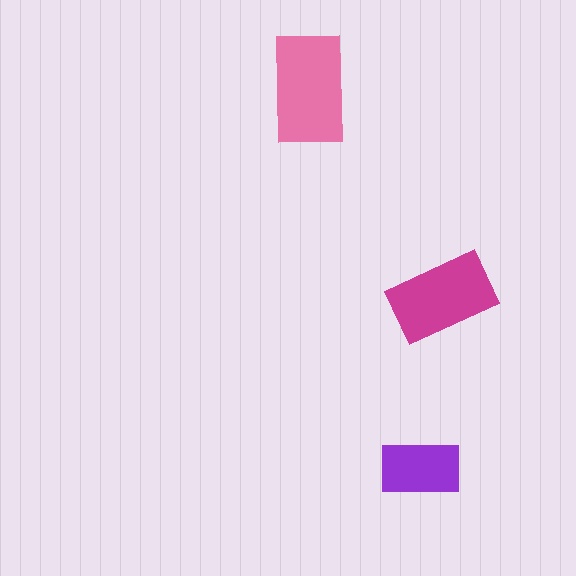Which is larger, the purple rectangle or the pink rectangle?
The pink one.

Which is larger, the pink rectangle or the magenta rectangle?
The pink one.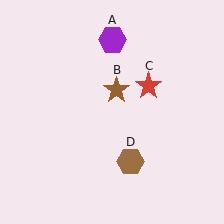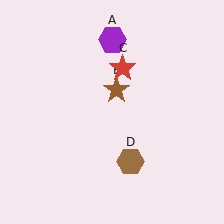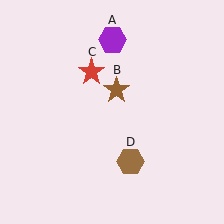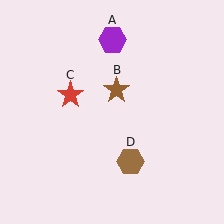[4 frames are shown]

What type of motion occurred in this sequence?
The red star (object C) rotated counterclockwise around the center of the scene.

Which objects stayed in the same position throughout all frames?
Purple hexagon (object A) and brown star (object B) and brown hexagon (object D) remained stationary.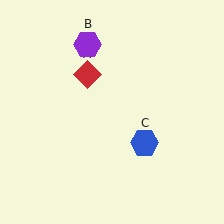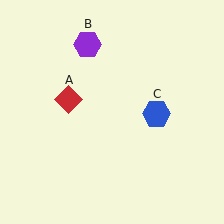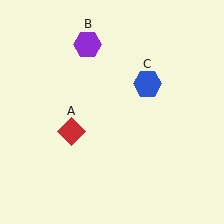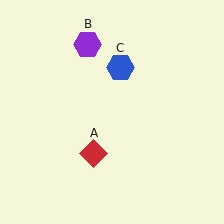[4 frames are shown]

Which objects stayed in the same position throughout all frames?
Purple hexagon (object B) remained stationary.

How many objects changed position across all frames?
2 objects changed position: red diamond (object A), blue hexagon (object C).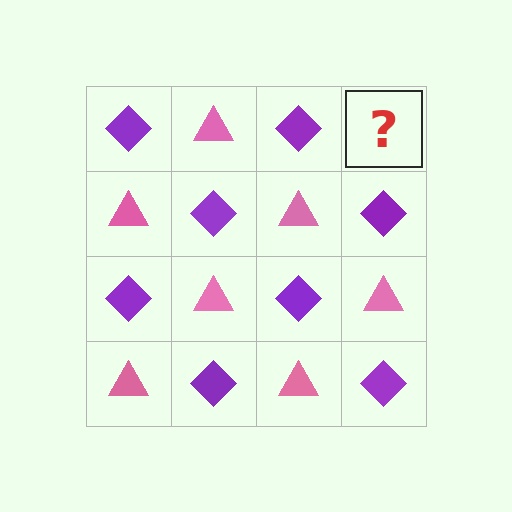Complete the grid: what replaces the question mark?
The question mark should be replaced with a pink triangle.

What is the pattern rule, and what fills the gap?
The rule is that it alternates purple diamond and pink triangle in a checkerboard pattern. The gap should be filled with a pink triangle.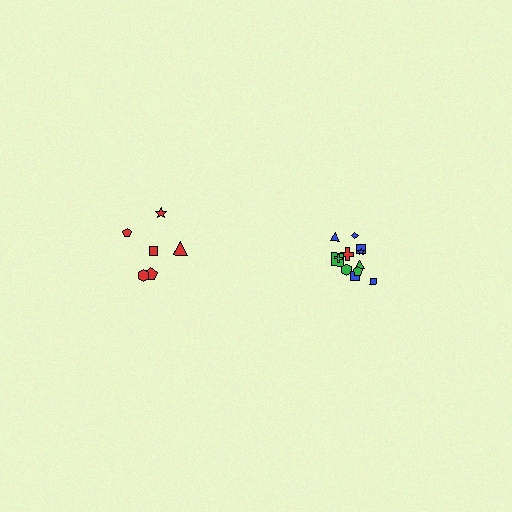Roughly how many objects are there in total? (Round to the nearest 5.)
Roughly 20 objects in total.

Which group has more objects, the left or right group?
The right group.